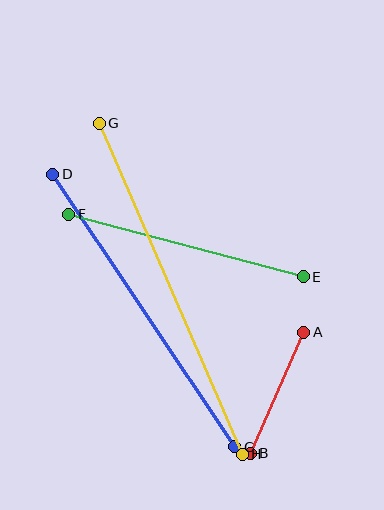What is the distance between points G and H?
The distance is approximately 361 pixels.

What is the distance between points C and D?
The distance is approximately 327 pixels.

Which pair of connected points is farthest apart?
Points G and H are farthest apart.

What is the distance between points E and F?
The distance is approximately 242 pixels.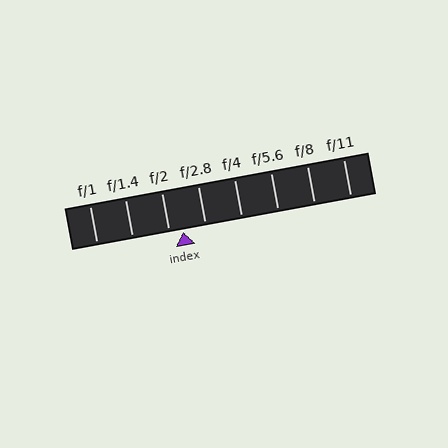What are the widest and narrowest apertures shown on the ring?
The widest aperture shown is f/1 and the narrowest is f/11.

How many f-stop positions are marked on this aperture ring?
There are 8 f-stop positions marked.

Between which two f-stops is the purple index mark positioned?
The index mark is between f/2 and f/2.8.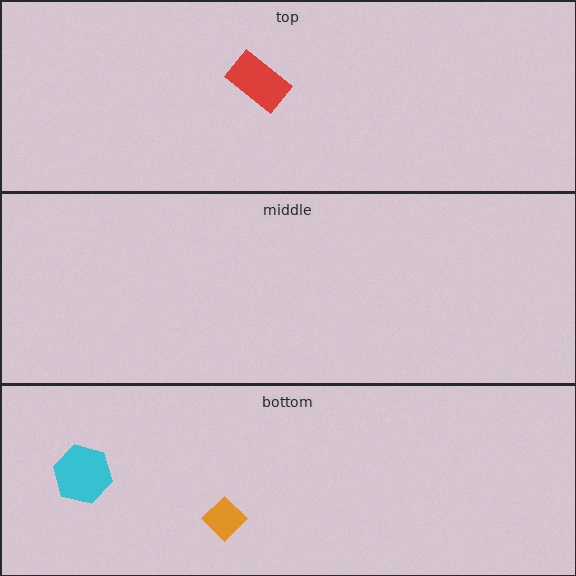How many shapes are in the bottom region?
2.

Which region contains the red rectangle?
The top region.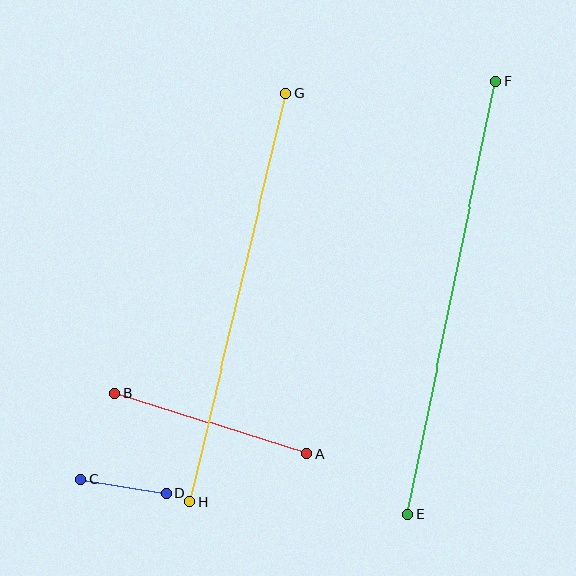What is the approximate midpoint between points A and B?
The midpoint is at approximately (211, 424) pixels.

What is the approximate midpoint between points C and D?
The midpoint is at approximately (124, 486) pixels.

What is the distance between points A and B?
The distance is approximately 202 pixels.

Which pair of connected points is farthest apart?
Points E and F are farthest apart.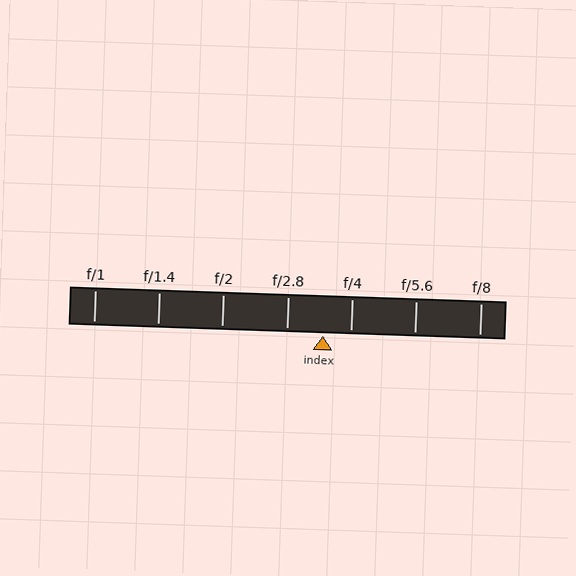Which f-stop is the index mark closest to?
The index mark is closest to f/4.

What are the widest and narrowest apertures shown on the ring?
The widest aperture shown is f/1 and the narrowest is f/8.